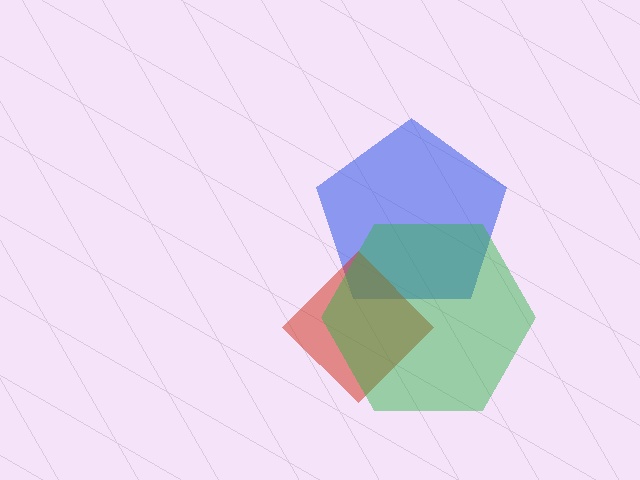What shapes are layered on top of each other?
The layered shapes are: a blue pentagon, a red diamond, a green hexagon.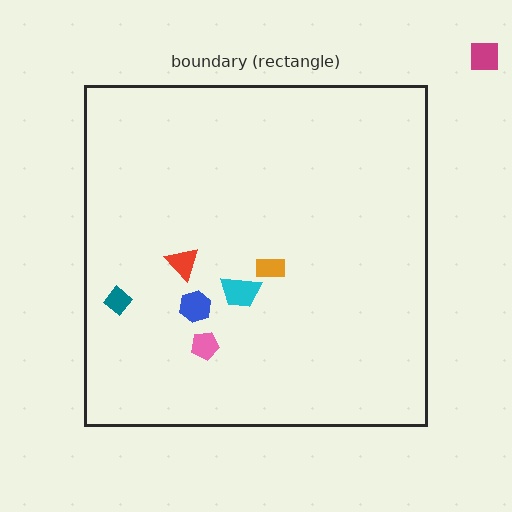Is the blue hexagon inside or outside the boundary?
Inside.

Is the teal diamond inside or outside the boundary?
Inside.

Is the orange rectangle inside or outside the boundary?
Inside.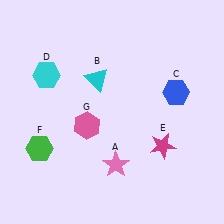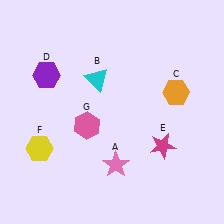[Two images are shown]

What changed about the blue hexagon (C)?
In Image 1, C is blue. In Image 2, it changed to orange.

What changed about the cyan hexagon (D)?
In Image 1, D is cyan. In Image 2, it changed to purple.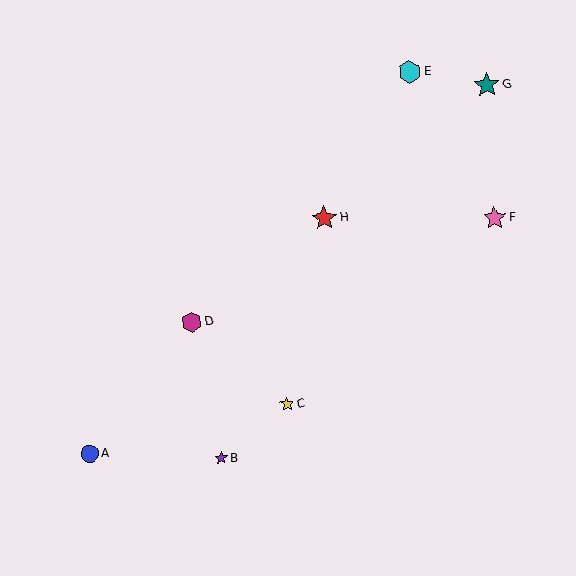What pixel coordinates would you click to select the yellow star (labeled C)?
Click at (287, 404) to select the yellow star C.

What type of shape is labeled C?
Shape C is a yellow star.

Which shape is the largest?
The teal star (labeled G) is the largest.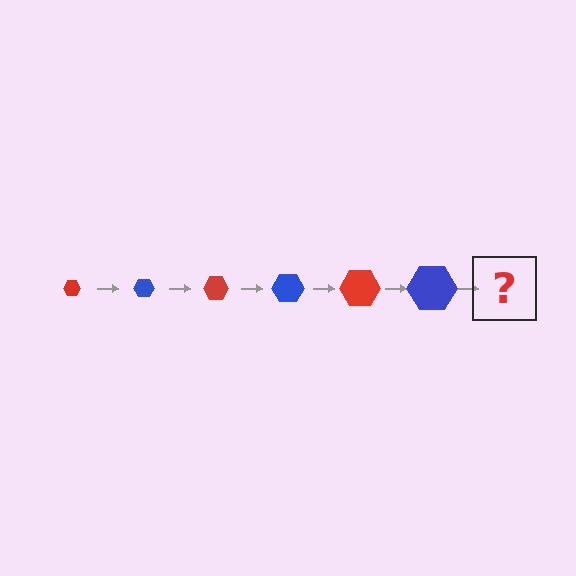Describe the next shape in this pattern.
It should be a red hexagon, larger than the previous one.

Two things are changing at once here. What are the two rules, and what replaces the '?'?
The two rules are that the hexagon grows larger each step and the color cycles through red and blue. The '?' should be a red hexagon, larger than the previous one.